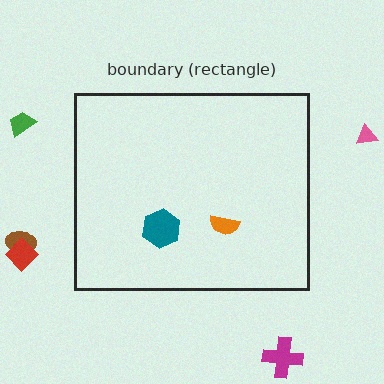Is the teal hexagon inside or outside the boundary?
Inside.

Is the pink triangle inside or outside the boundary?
Outside.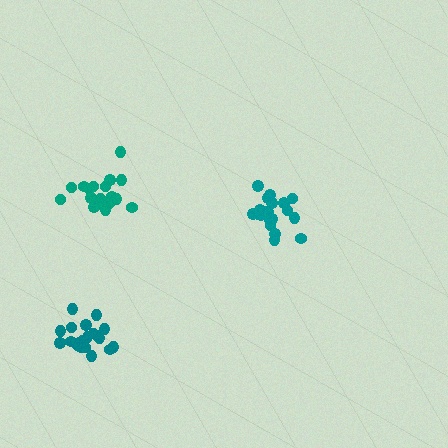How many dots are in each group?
Group 1: 21 dots, Group 2: 20 dots, Group 3: 19 dots (60 total).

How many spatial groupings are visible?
There are 3 spatial groupings.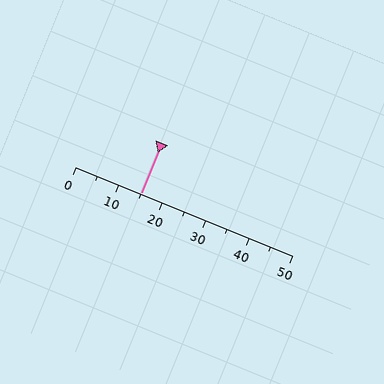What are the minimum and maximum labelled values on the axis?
The axis runs from 0 to 50.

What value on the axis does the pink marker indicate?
The marker indicates approximately 15.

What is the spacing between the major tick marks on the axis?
The major ticks are spaced 10 apart.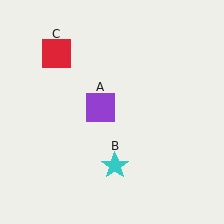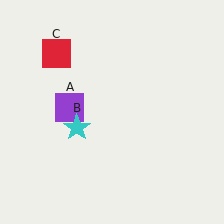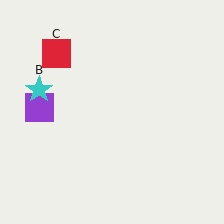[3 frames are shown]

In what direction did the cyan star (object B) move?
The cyan star (object B) moved up and to the left.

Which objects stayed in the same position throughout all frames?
Red square (object C) remained stationary.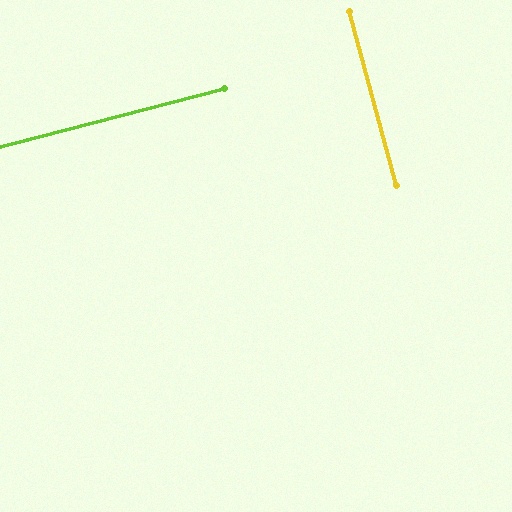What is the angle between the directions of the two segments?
Approximately 89 degrees.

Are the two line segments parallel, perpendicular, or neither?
Perpendicular — they meet at approximately 89°.